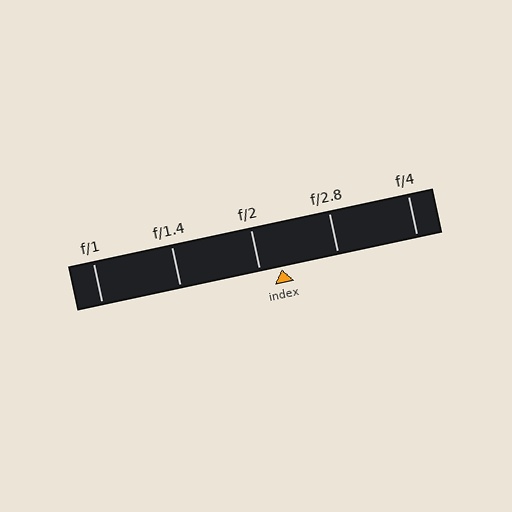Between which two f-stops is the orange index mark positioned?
The index mark is between f/2 and f/2.8.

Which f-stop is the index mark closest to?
The index mark is closest to f/2.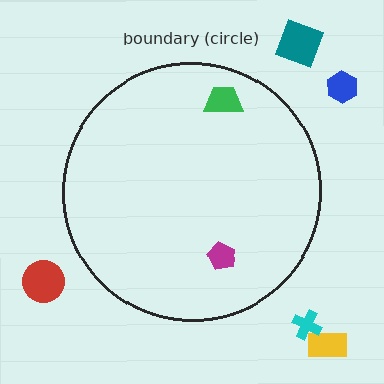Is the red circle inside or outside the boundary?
Outside.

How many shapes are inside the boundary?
2 inside, 5 outside.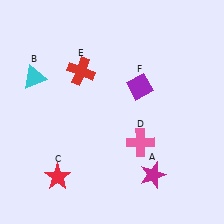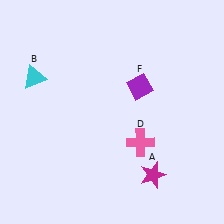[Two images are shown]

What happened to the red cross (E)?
The red cross (E) was removed in Image 2. It was in the top-left area of Image 1.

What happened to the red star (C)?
The red star (C) was removed in Image 2. It was in the bottom-left area of Image 1.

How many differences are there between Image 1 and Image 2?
There are 2 differences between the two images.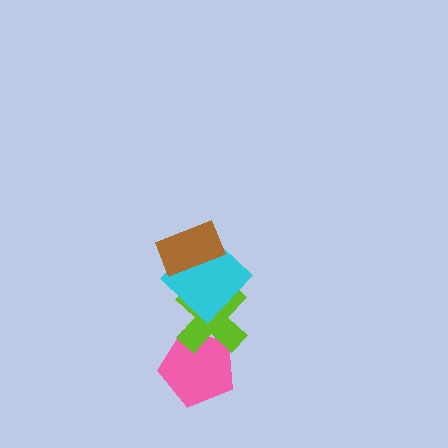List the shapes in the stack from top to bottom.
From top to bottom: the brown rectangle, the cyan diamond, the lime cross, the pink pentagon.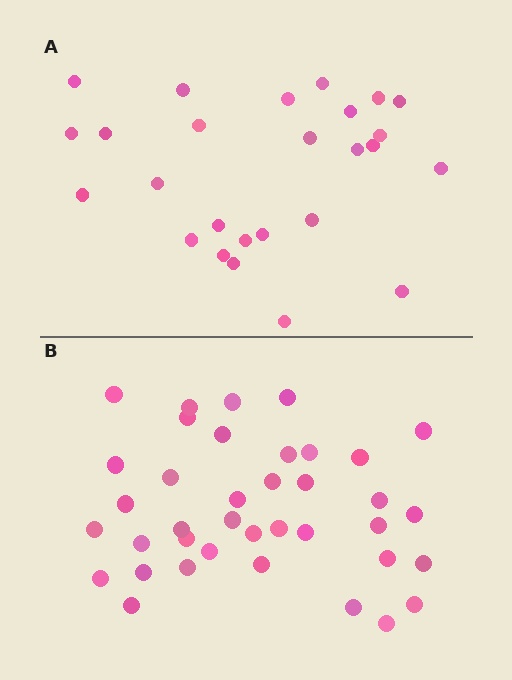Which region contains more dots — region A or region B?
Region B (the bottom region) has more dots.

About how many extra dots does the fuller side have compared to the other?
Region B has roughly 12 or so more dots than region A.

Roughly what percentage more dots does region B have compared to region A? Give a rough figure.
About 45% more.